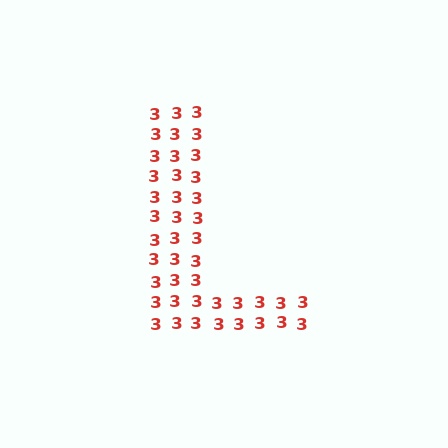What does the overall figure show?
The overall figure shows the letter L.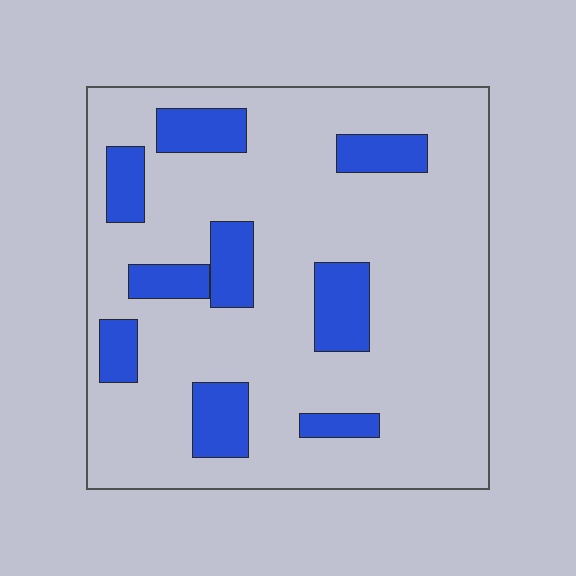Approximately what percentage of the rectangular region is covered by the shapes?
Approximately 20%.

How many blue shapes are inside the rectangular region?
9.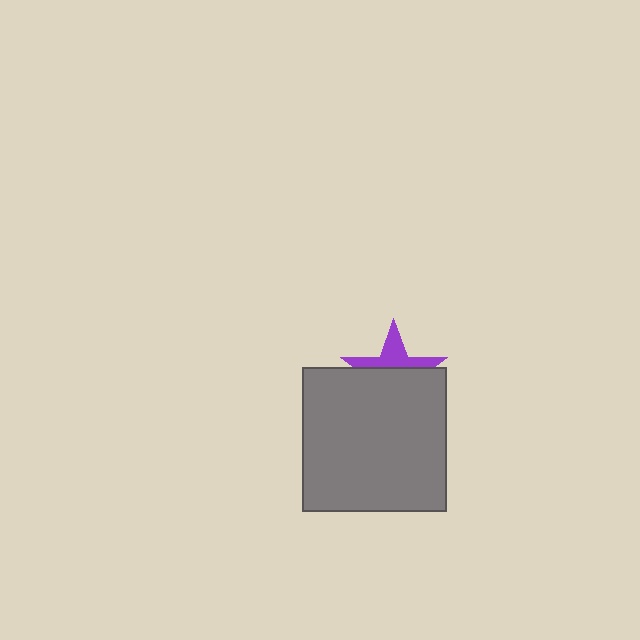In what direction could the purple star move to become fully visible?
The purple star could move up. That would shift it out from behind the gray square entirely.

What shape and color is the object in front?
The object in front is a gray square.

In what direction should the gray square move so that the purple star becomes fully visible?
The gray square should move down. That is the shortest direction to clear the overlap and leave the purple star fully visible.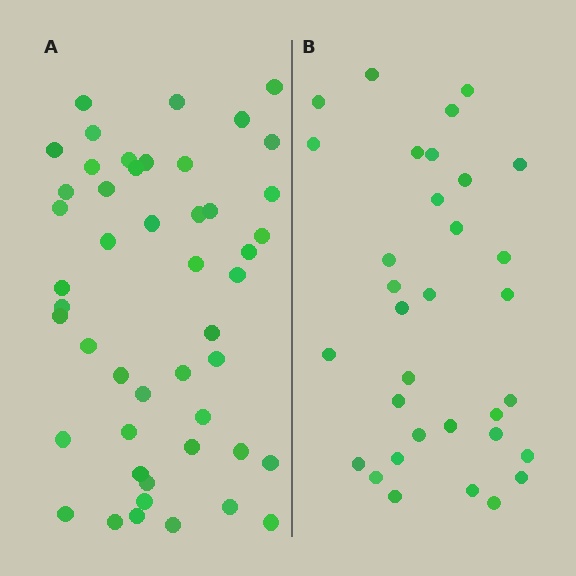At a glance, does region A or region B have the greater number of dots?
Region A (the left region) has more dots.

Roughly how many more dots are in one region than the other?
Region A has approximately 15 more dots than region B.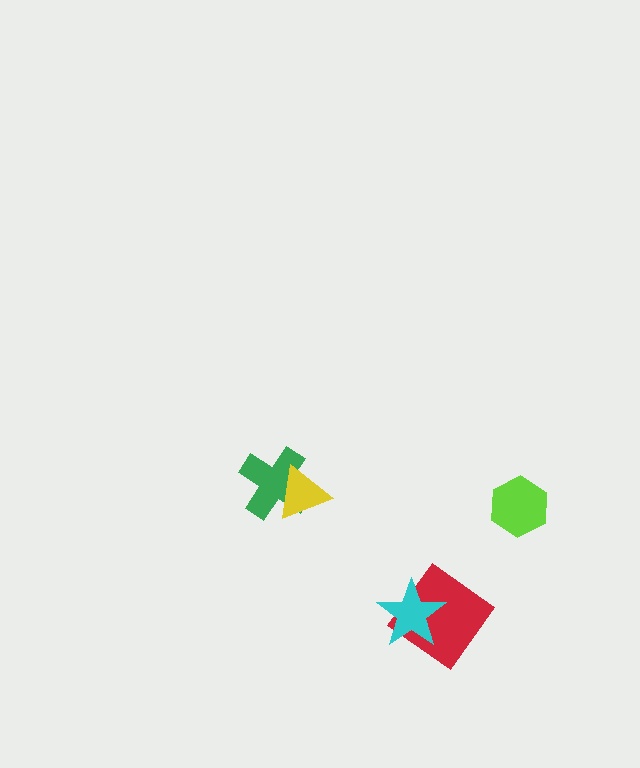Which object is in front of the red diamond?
The cyan star is in front of the red diamond.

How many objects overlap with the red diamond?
1 object overlaps with the red diamond.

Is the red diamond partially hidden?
Yes, it is partially covered by another shape.